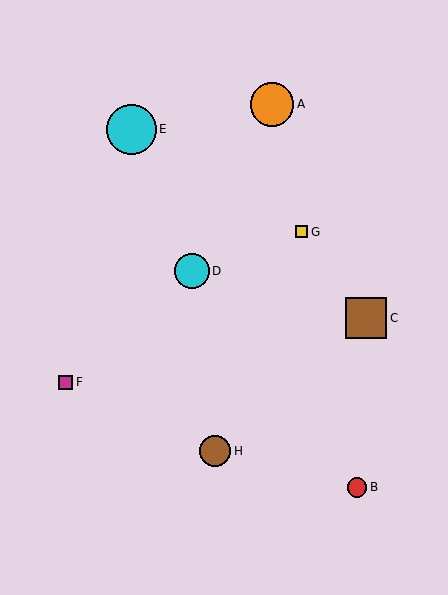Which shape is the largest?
The cyan circle (labeled E) is the largest.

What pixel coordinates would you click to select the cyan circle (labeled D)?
Click at (192, 271) to select the cyan circle D.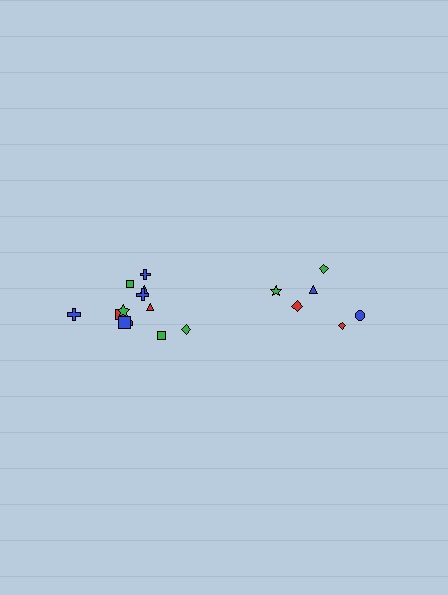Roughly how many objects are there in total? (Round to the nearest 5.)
Roughly 20 objects in total.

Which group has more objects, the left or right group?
The left group.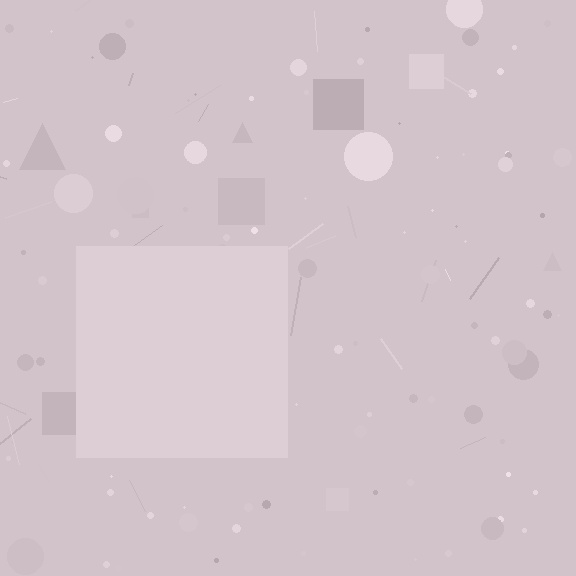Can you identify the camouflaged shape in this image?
The camouflaged shape is a square.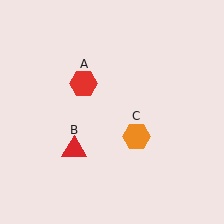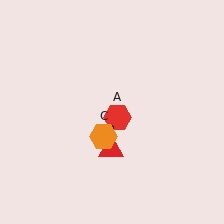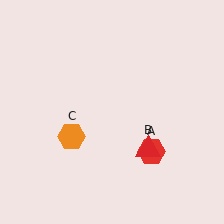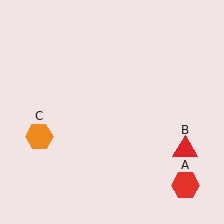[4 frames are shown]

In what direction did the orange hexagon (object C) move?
The orange hexagon (object C) moved left.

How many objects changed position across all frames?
3 objects changed position: red hexagon (object A), red triangle (object B), orange hexagon (object C).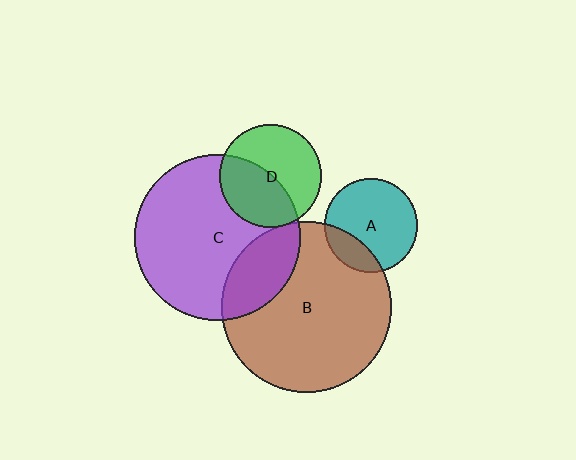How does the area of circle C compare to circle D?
Approximately 2.6 times.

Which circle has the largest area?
Circle B (brown).